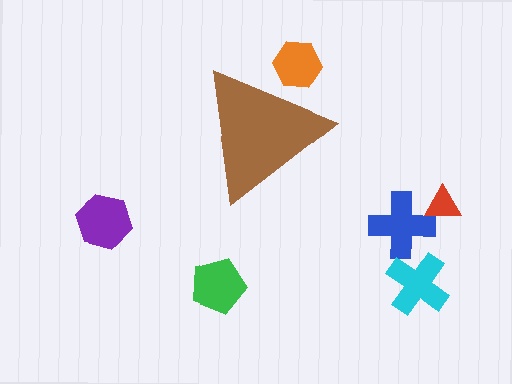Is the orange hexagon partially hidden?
Yes, the orange hexagon is partially hidden behind the brown triangle.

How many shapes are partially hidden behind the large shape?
1 shape is partially hidden.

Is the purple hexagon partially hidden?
No, the purple hexagon is fully visible.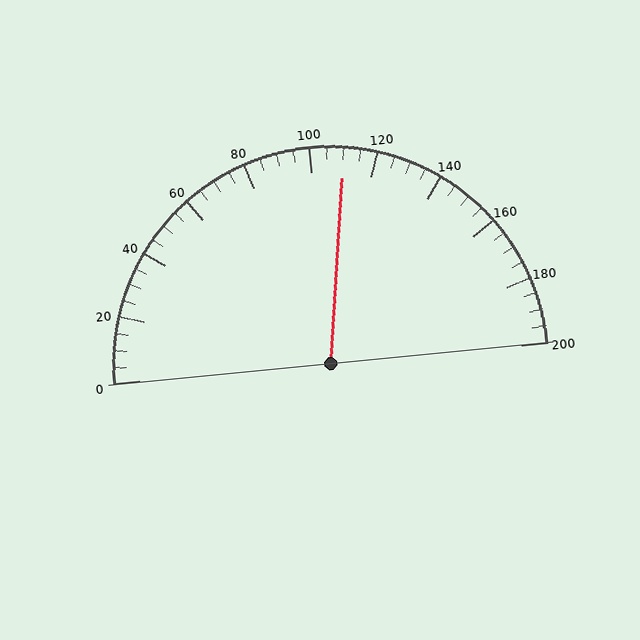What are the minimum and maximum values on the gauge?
The gauge ranges from 0 to 200.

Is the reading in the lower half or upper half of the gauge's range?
The reading is in the upper half of the range (0 to 200).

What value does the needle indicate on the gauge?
The needle indicates approximately 110.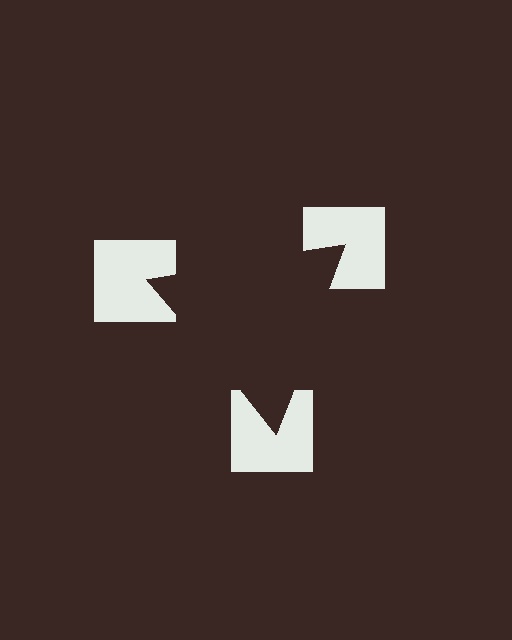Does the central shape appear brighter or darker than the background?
It typically appears slightly darker than the background, even though no actual brightness change is drawn.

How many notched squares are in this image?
There are 3 — one at each vertex of the illusory triangle.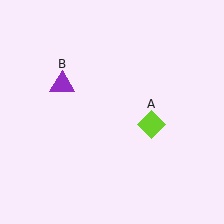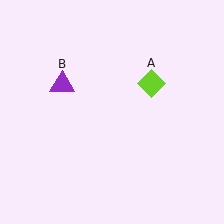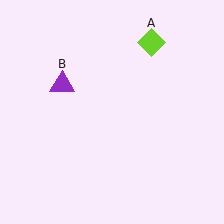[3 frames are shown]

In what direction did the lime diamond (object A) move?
The lime diamond (object A) moved up.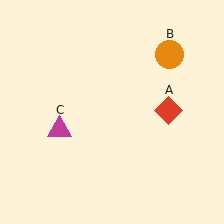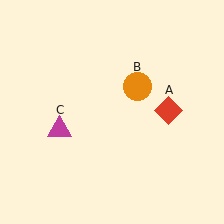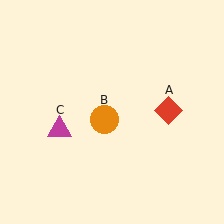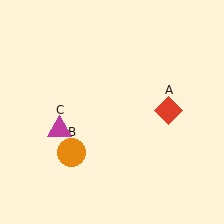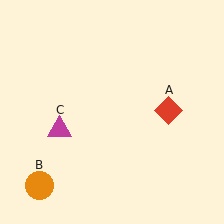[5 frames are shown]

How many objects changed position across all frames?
1 object changed position: orange circle (object B).